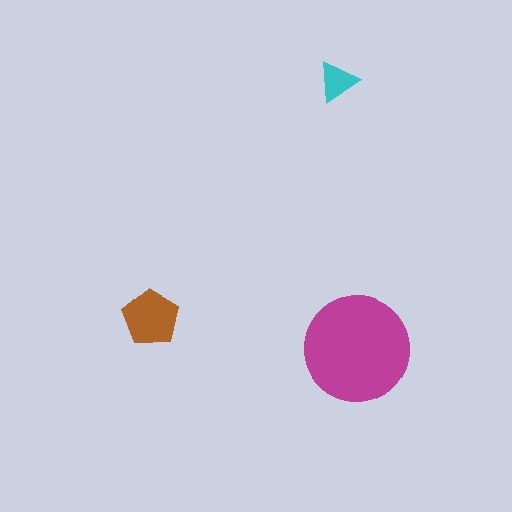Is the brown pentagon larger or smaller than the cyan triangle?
Larger.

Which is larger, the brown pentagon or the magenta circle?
The magenta circle.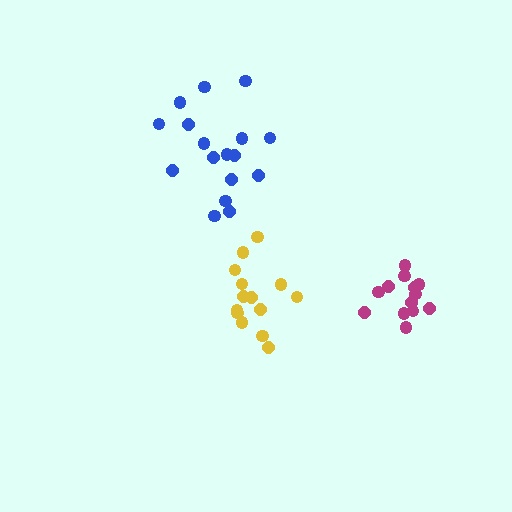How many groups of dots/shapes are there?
There are 3 groups.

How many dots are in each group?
Group 1: 13 dots, Group 2: 17 dots, Group 3: 14 dots (44 total).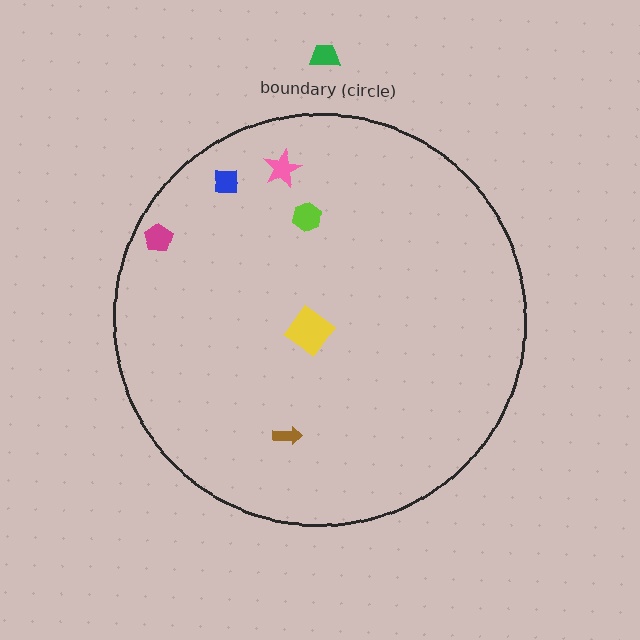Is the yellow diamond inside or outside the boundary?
Inside.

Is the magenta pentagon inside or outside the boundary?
Inside.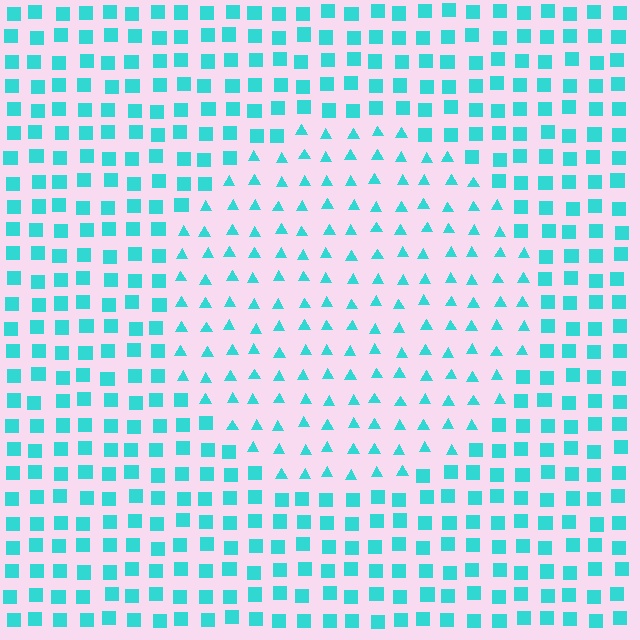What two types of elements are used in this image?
The image uses triangles inside the circle region and squares outside it.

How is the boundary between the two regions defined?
The boundary is defined by a change in element shape: triangles inside vs. squares outside. All elements share the same color and spacing.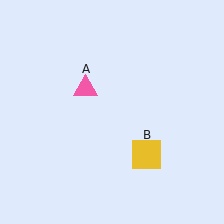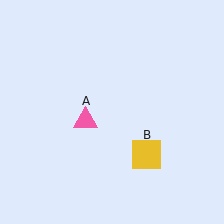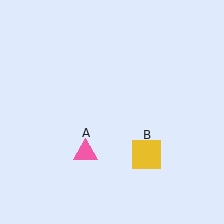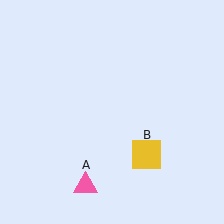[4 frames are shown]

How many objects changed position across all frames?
1 object changed position: pink triangle (object A).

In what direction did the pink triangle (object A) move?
The pink triangle (object A) moved down.